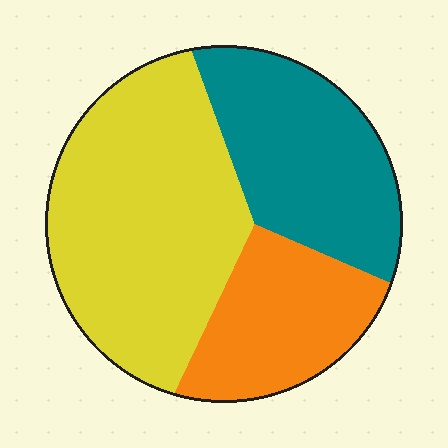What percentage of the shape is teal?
Teal covers roughly 30% of the shape.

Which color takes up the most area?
Yellow, at roughly 50%.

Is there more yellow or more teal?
Yellow.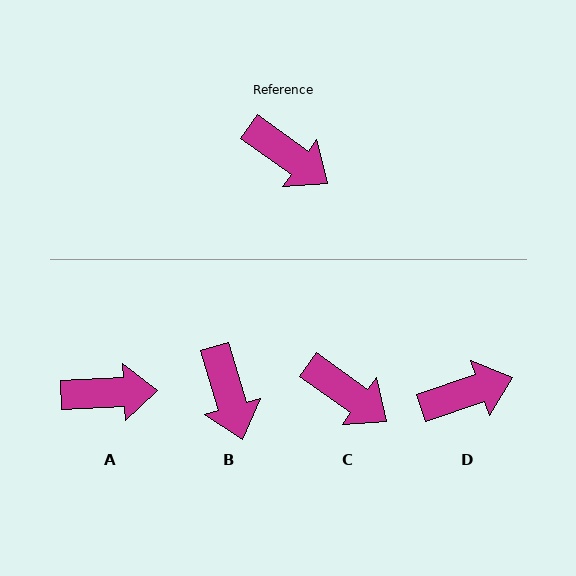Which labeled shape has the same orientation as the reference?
C.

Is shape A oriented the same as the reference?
No, it is off by about 39 degrees.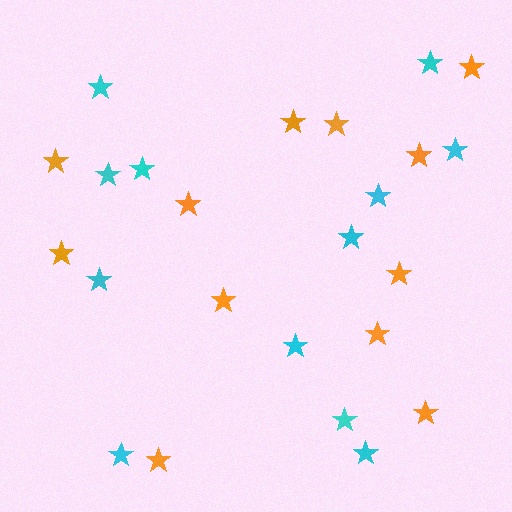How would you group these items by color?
There are 2 groups: one group of cyan stars (12) and one group of orange stars (12).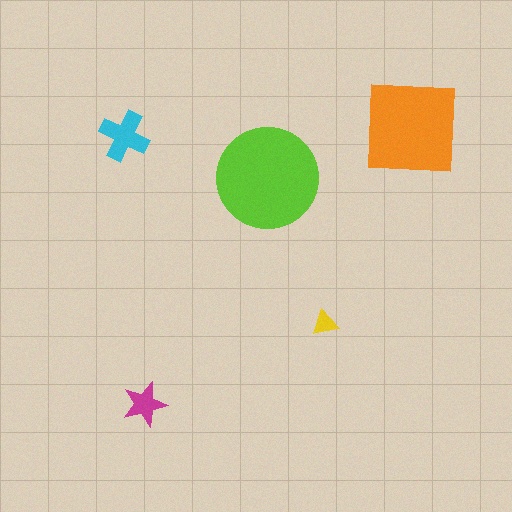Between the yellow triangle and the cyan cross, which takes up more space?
The cyan cross.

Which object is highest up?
The orange square is topmost.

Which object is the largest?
The lime circle.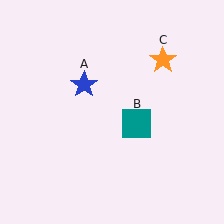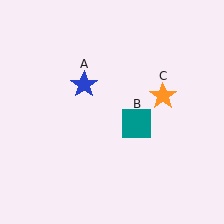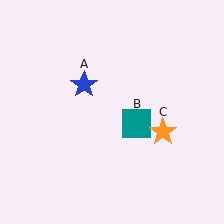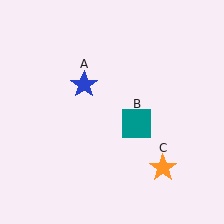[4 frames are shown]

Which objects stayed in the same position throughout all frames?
Blue star (object A) and teal square (object B) remained stationary.